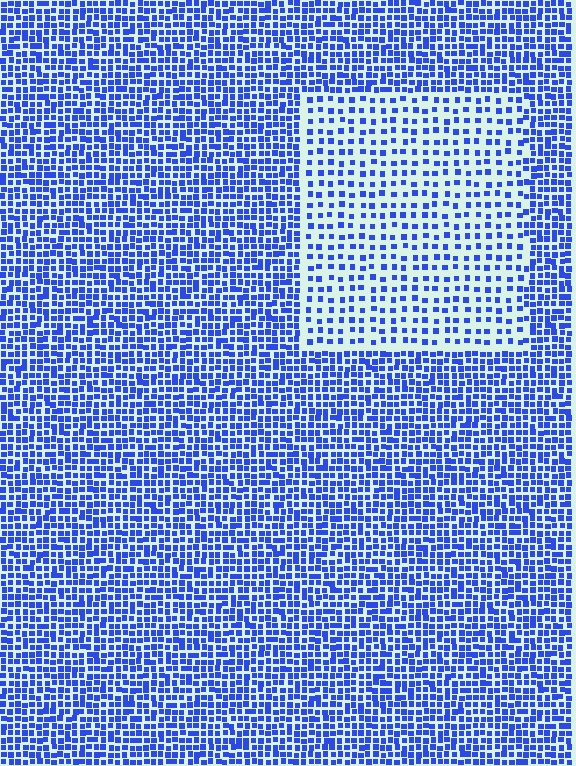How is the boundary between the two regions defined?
The boundary is defined by a change in element density (approximately 2.2x ratio). All elements are the same color, size, and shape.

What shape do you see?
I see a rectangle.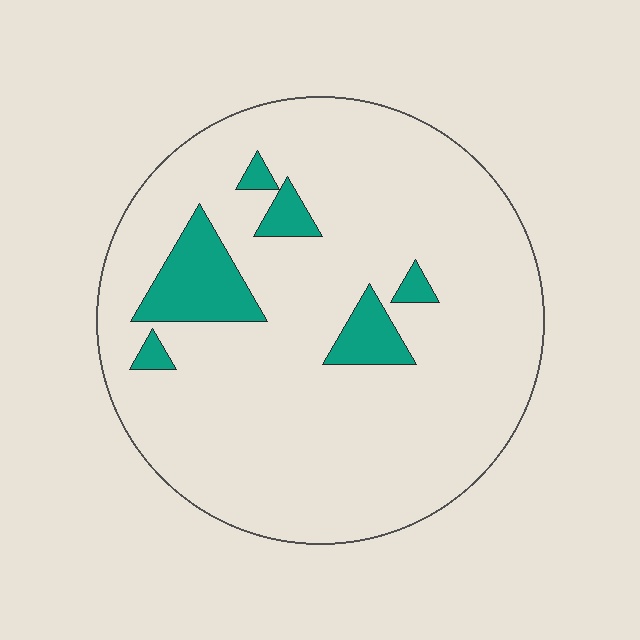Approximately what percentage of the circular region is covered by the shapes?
Approximately 10%.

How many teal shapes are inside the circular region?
6.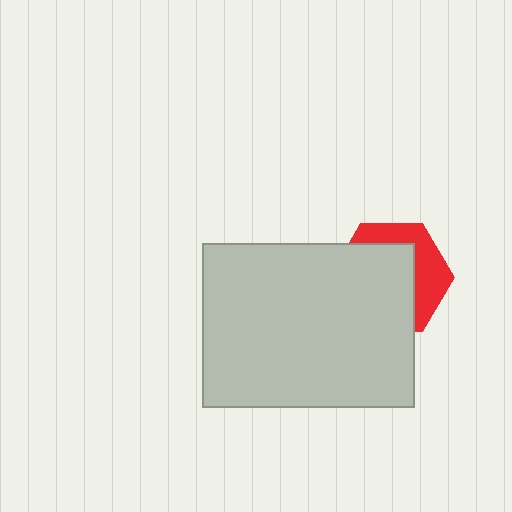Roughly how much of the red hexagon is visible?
A small part of it is visible (roughly 37%).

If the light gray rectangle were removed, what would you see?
You would see the complete red hexagon.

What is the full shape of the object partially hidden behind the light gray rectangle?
The partially hidden object is a red hexagon.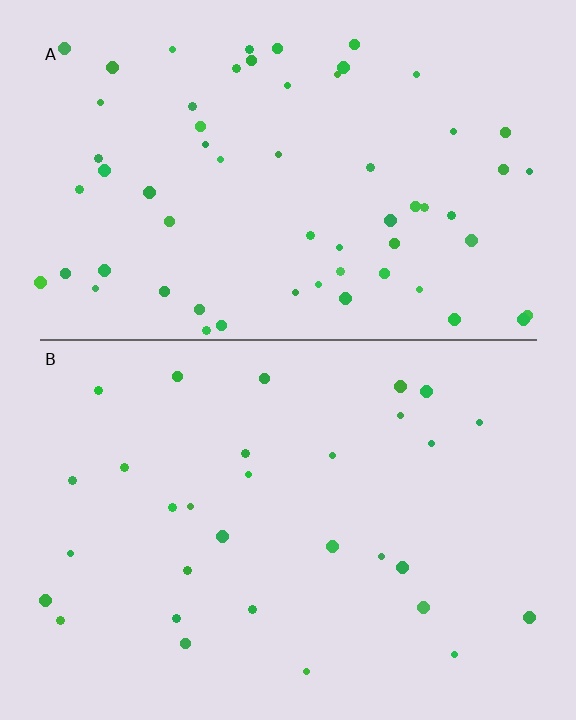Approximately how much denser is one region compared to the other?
Approximately 2.0× — region A over region B.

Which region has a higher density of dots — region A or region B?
A (the top).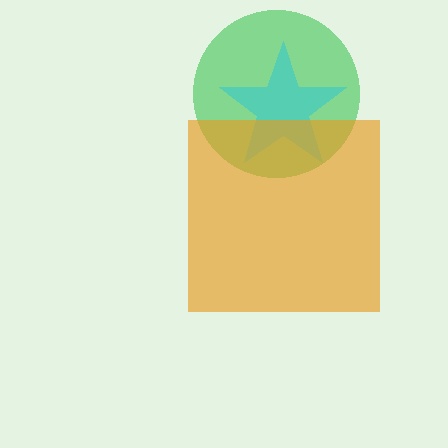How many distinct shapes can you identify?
There are 3 distinct shapes: a green circle, a cyan star, an orange square.